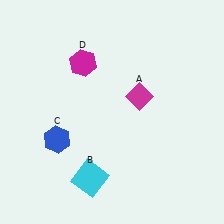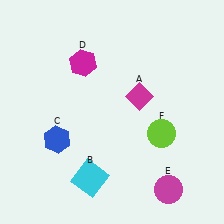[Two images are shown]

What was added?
A magenta circle (E), a lime circle (F) were added in Image 2.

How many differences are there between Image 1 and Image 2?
There are 2 differences between the two images.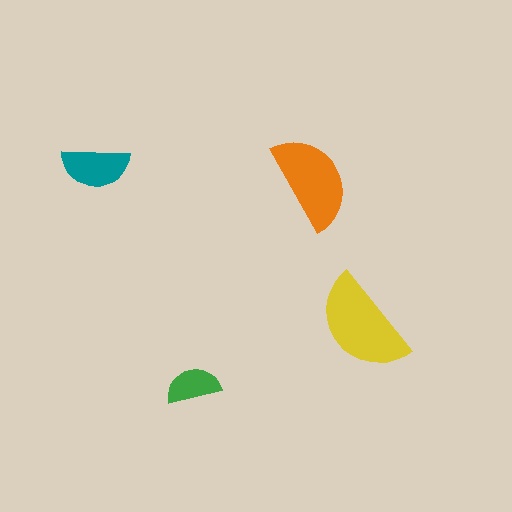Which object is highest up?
The teal semicircle is topmost.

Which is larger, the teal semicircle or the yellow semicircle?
The yellow one.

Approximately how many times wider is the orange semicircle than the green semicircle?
About 2 times wider.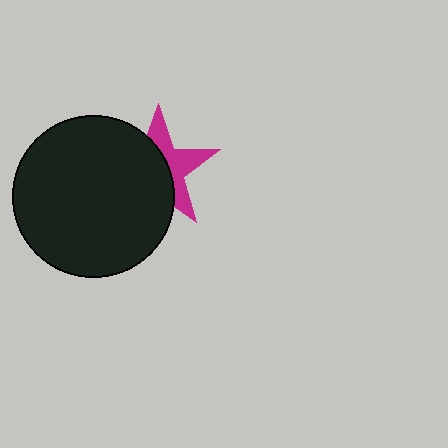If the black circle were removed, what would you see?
You would see the complete magenta star.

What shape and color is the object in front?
The object in front is a black circle.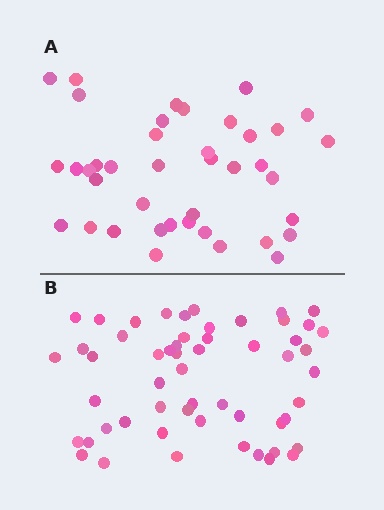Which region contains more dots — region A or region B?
Region B (the bottom region) has more dots.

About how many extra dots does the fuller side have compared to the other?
Region B has approximately 15 more dots than region A.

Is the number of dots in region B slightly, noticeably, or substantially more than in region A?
Region B has noticeably more, but not dramatically so. The ratio is roughly 1.4 to 1.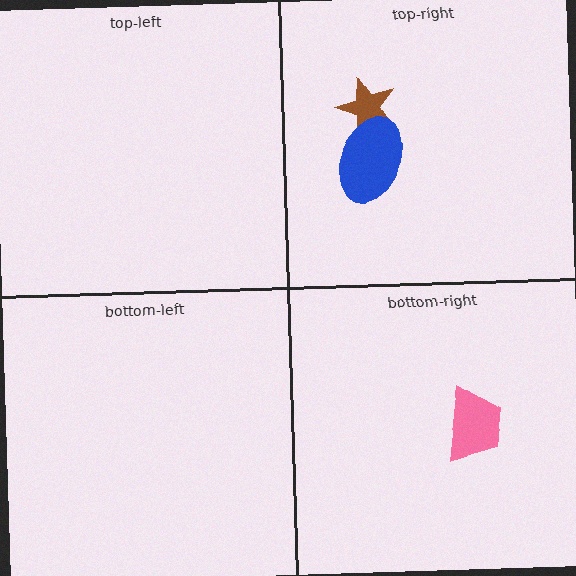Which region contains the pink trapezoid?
The bottom-right region.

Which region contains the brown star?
The top-right region.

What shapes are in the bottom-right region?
The pink trapezoid.